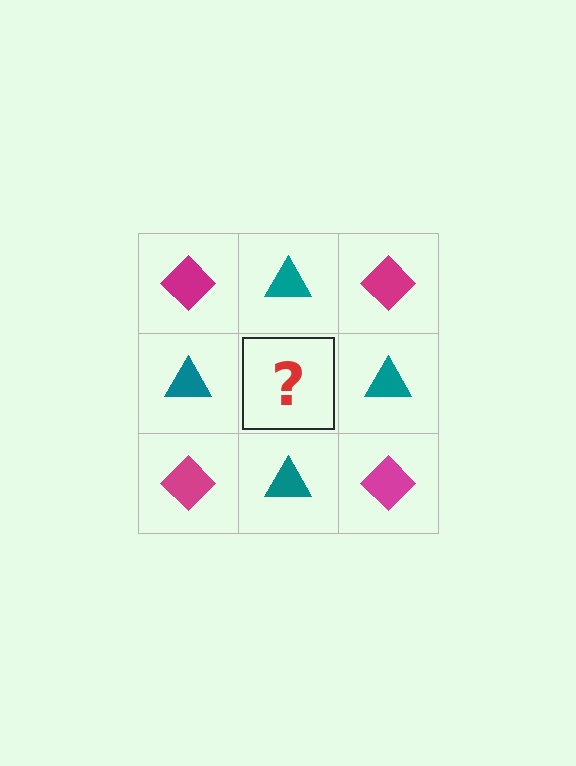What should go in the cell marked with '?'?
The missing cell should contain a magenta diamond.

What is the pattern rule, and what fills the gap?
The rule is that it alternates magenta diamond and teal triangle in a checkerboard pattern. The gap should be filled with a magenta diamond.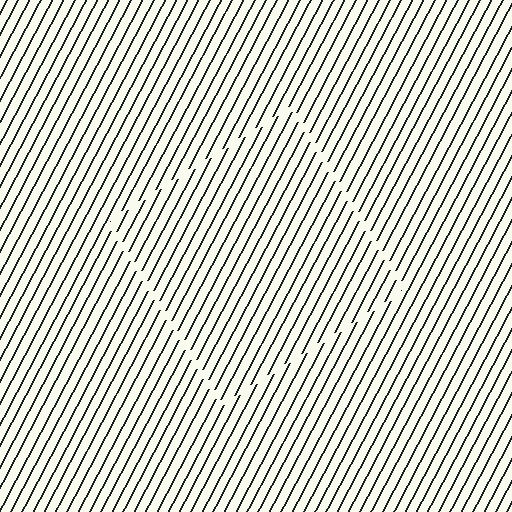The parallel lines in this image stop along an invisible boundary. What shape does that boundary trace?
An illusory square. The interior of the shape contains the same grating, shifted by half a period — the contour is defined by the phase discontinuity where line-ends from the inner and outer gratings abut.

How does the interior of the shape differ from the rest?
The interior of the shape contains the same grating, shifted by half a period — the contour is defined by the phase discontinuity where line-ends from the inner and outer gratings abut.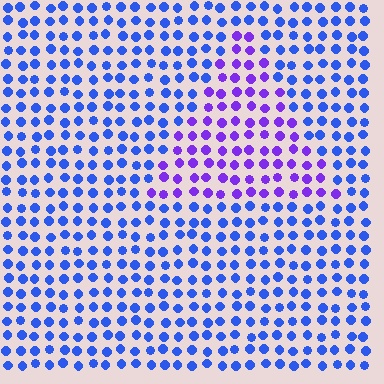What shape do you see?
I see a triangle.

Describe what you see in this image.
The image is filled with small blue elements in a uniform arrangement. A triangle-shaped region is visible where the elements are tinted to a slightly different hue, forming a subtle color boundary.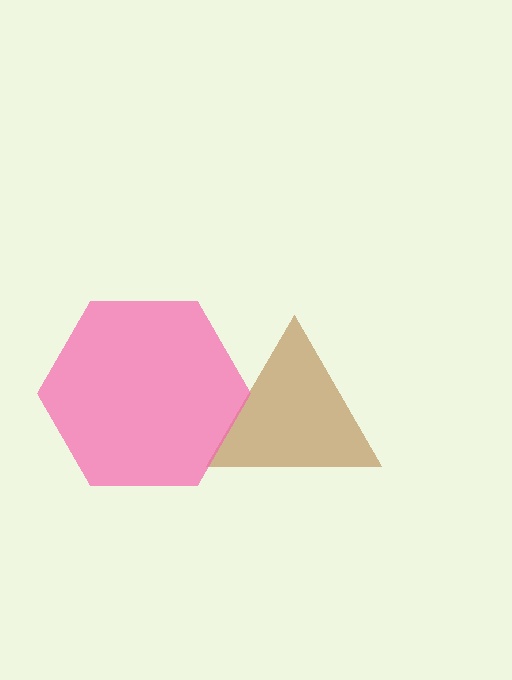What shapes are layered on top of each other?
The layered shapes are: a brown triangle, a pink hexagon.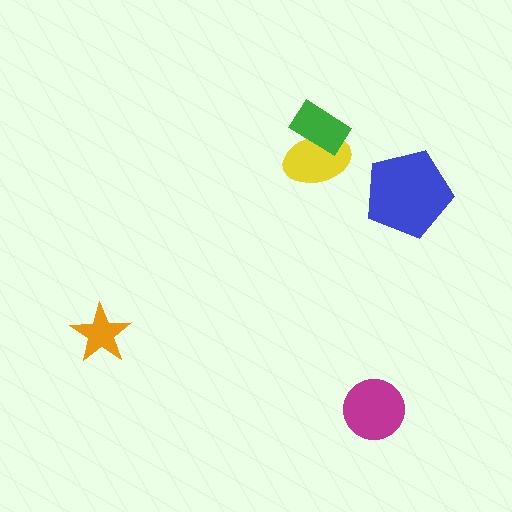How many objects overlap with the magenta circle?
0 objects overlap with the magenta circle.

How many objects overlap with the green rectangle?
1 object overlaps with the green rectangle.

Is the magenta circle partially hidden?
No, no other shape covers it.